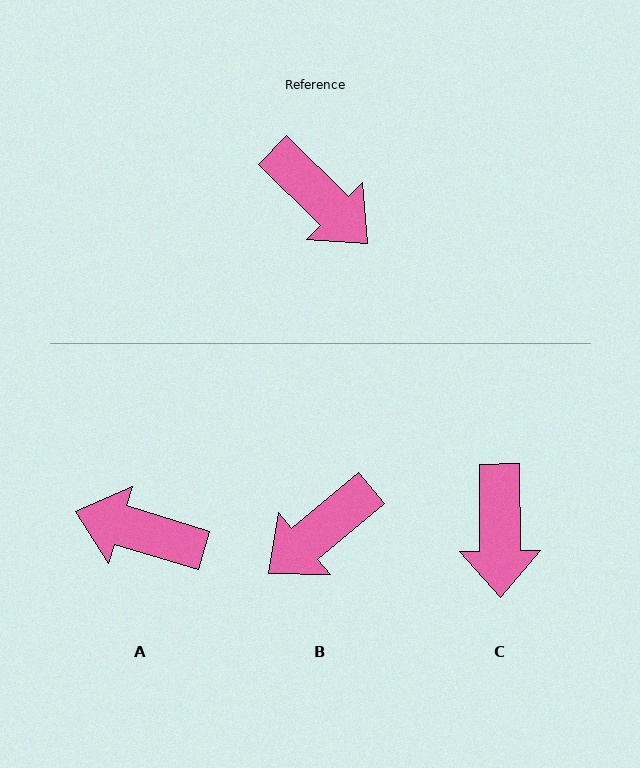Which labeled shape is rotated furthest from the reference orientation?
A, about 153 degrees away.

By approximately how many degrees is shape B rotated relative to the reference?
Approximately 96 degrees clockwise.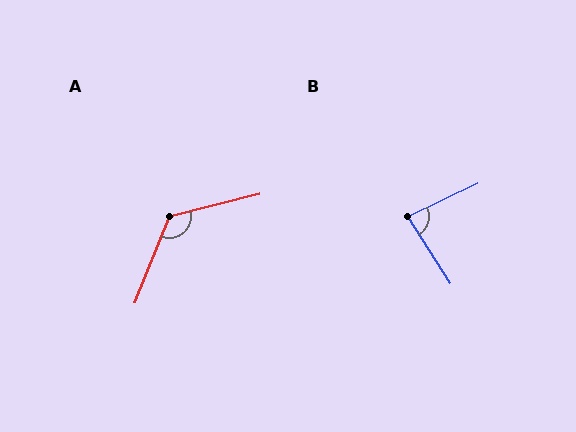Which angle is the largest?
A, at approximately 126 degrees.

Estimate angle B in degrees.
Approximately 83 degrees.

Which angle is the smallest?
B, at approximately 83 degrees.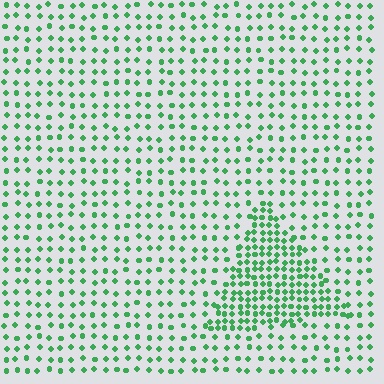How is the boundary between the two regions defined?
The boundary is defined by a change in element density (approximately 2.2x ratio). All elements are the same color, size, and shape.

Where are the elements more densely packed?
The elements are more densely packed inside the triangle boundary.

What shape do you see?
I see a triangle.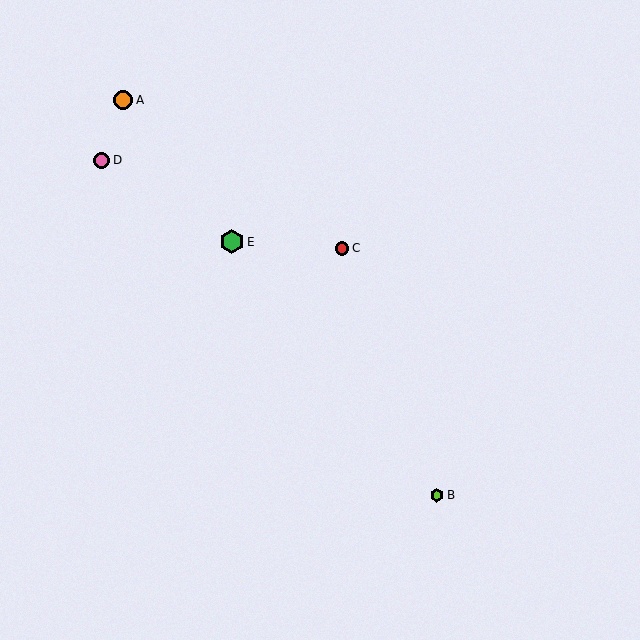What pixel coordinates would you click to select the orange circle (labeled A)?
Click at (123, 100) to select the orange circle A.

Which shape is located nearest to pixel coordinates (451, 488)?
The lime hexagon (labeled B) at (437, 495) is nearest to that location.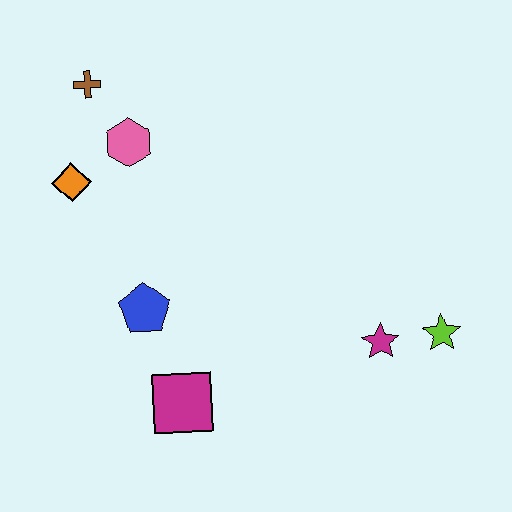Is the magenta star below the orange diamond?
Yes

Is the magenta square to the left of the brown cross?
No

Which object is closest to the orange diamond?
The pink hexagon is closest to the orange diamond.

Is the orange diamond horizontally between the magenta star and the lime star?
No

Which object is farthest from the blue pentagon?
The lime star is farthest from the blue pentagon.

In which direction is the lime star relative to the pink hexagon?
The lime star is to the right of the pink hexagon.